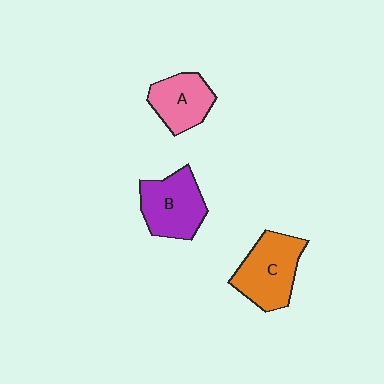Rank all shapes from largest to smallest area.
From largest to smallest: C (orange), B (purple), A (pink).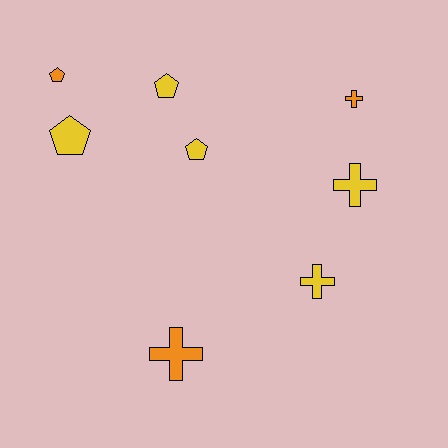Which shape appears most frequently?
Pentagon, with 4 objects.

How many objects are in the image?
There are 8 objects.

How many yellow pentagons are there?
There are 3 yellow pentagons.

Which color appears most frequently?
Yellow, with 5 objects.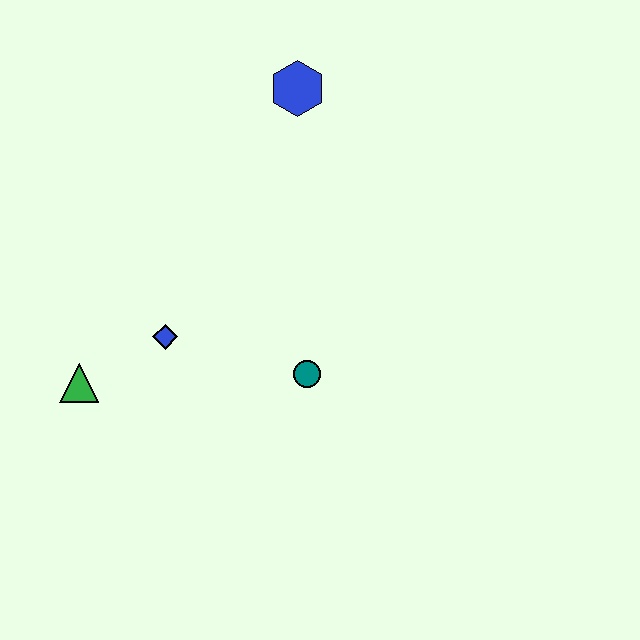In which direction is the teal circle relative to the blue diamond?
The teal circle is to the right of the blue diamond.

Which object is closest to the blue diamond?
The green triangle is closest to the blue diamond.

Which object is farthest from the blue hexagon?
The green triangle is farthest from the blue hexagon.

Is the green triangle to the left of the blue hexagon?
Yes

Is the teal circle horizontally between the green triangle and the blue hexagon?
No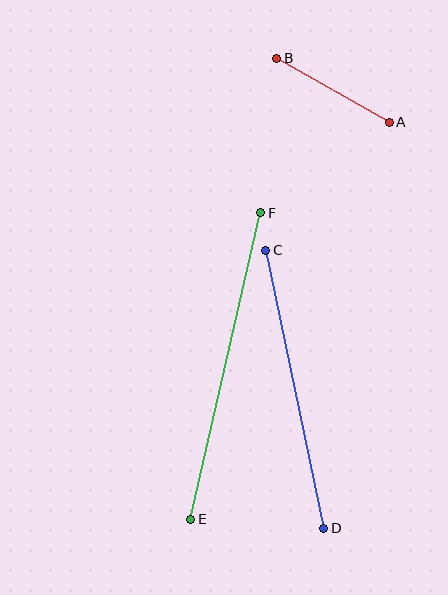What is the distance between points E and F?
The distance is approximately 314 pixels.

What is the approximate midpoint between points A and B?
The midpoint is at approximately (333, 90) pixels.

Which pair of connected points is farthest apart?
Points E and F are farthest apart.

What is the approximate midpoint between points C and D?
The midpoint is at approximately (295, 389) pixels.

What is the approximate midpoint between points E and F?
The midpoint is at approximately (226, 366) pixels.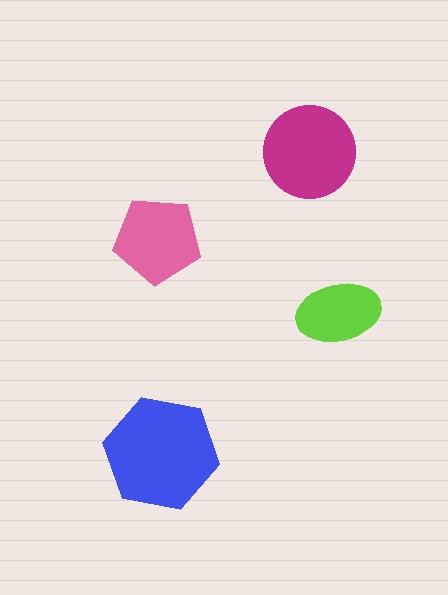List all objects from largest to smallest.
The blue hexagon, the magenta circle, the pink pentagon, the lime ellipse.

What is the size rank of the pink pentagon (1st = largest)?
3rd.